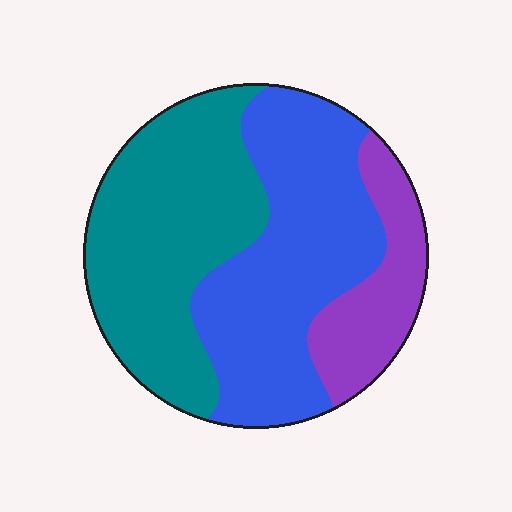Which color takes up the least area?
Purple, at roughly 15%.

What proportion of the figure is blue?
Blue takes up about two fifths (2/5) of the figure.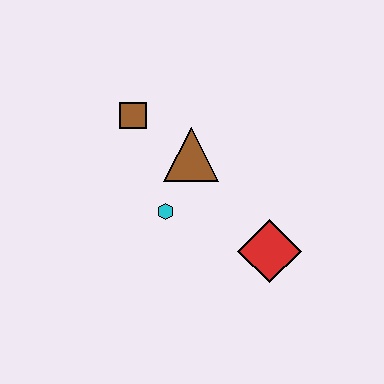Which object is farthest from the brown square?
The red diamond is farthest from the brown square.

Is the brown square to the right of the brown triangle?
No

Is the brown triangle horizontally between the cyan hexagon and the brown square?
No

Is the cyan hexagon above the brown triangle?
No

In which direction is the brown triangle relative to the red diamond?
The brown triangle is above the red diamond.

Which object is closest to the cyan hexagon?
The brown triangle is closest to the cyan hexagon.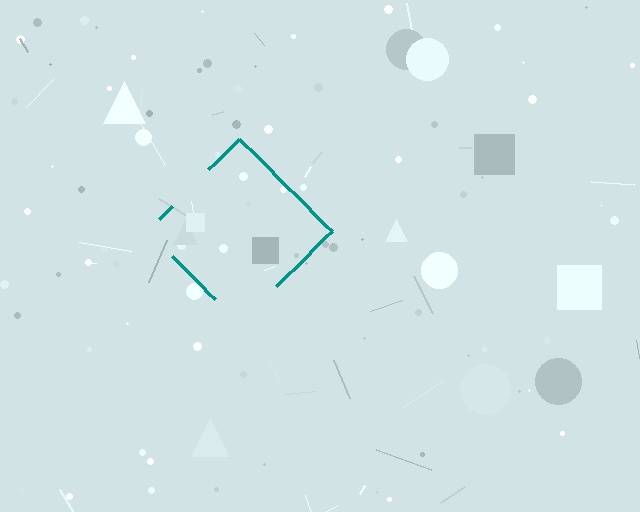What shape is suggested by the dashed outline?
The dashed outline suggests a diamond.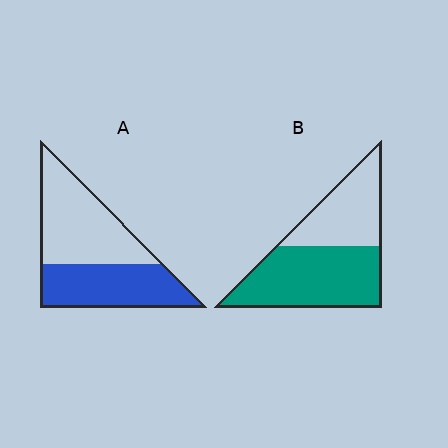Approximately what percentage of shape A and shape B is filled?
A is approximately 45% and B is approximately 60%.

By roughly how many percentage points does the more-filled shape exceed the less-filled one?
By roughly 15 percentage points (B over A).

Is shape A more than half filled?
No.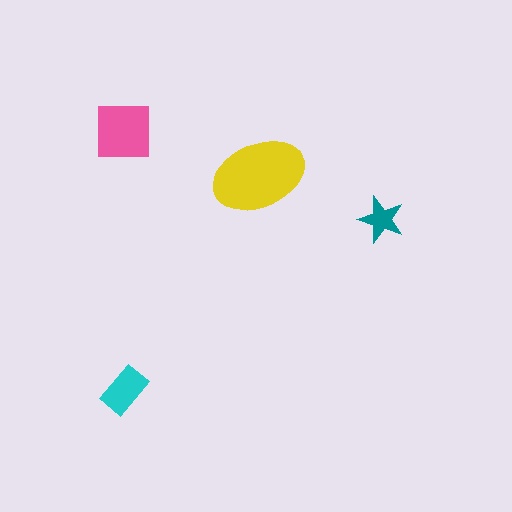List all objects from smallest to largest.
The teal star, the cyan rectangle, the pink square, the yellow ellipse.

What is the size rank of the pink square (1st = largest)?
2nd.